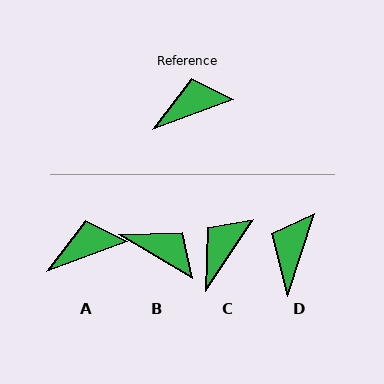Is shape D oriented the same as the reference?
No, it is off by about 52 degrees.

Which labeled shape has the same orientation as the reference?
A.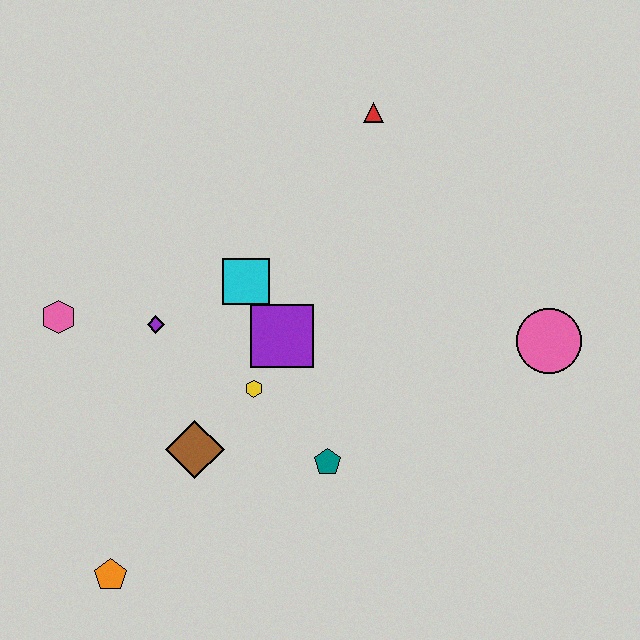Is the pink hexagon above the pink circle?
Yes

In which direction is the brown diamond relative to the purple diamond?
The brown diamond is below the purple diamond.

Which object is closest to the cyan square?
The purple square is closest to the cyan square.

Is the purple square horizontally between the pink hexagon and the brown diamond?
No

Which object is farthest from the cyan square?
The orange pentagon is farthest from the cyan square.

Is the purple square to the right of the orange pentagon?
Yes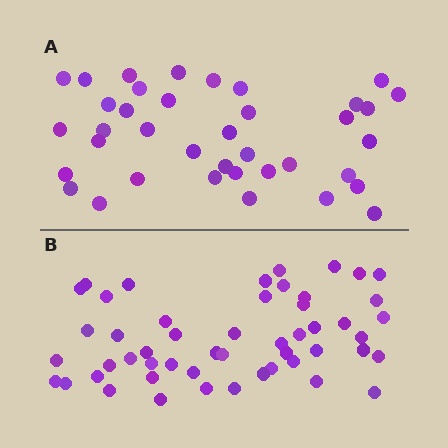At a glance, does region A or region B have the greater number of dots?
Region B (the bottom region) has more dots.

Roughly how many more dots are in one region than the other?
Region B has approximately 15 more dots than region A.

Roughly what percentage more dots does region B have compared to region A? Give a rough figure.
About 35% more.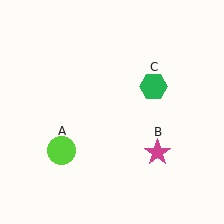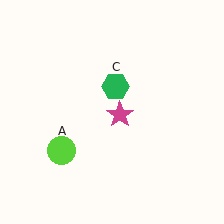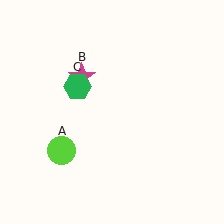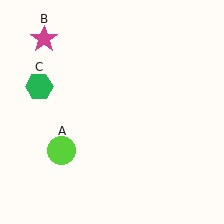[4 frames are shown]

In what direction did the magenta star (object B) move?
The magenta star (object B) moved up and to the left.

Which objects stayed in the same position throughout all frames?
Lime circle (object A) remained stationary.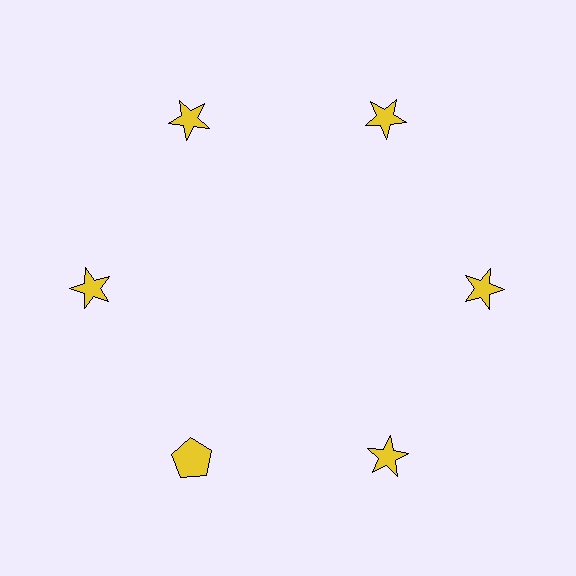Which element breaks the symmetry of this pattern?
The yellow pentagon at roughly the 7 o'clock position breaks the symmetry. All other shapes are yellow stars.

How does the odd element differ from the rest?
It has a different shape: pentagon instead of star.